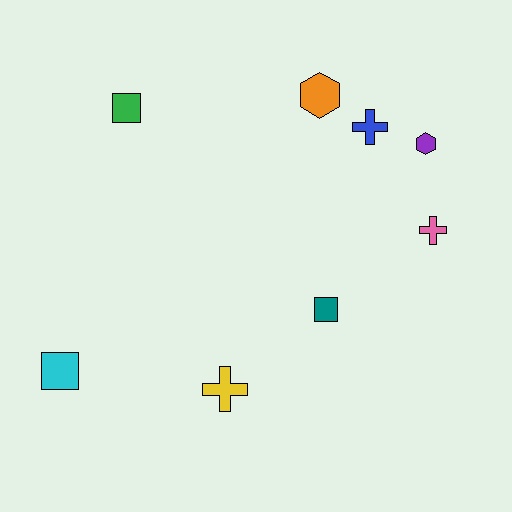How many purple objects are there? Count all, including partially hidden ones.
There is 1 purple object.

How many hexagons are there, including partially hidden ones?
There are 2 hexagons.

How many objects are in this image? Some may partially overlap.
There are 8 objects.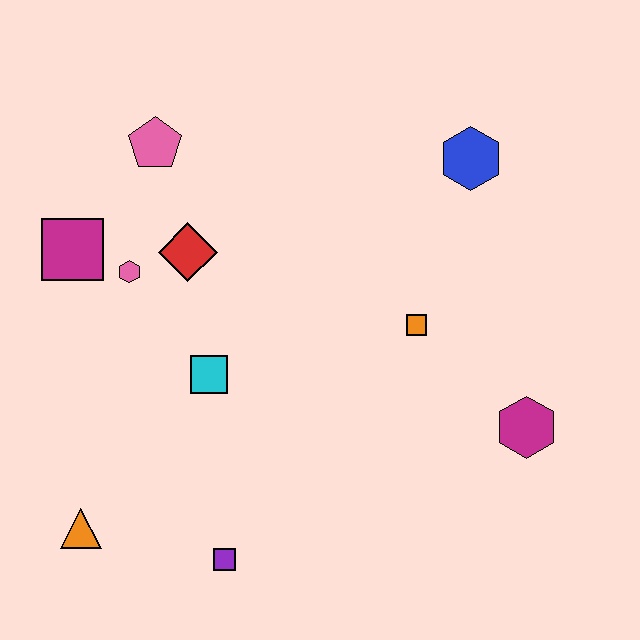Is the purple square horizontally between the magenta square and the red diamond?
No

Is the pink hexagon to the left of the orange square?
Yes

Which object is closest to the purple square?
The orange triangle is closest to the purple square.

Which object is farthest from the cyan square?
The blue hexagon is farthest from the cyan square.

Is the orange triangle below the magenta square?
Yes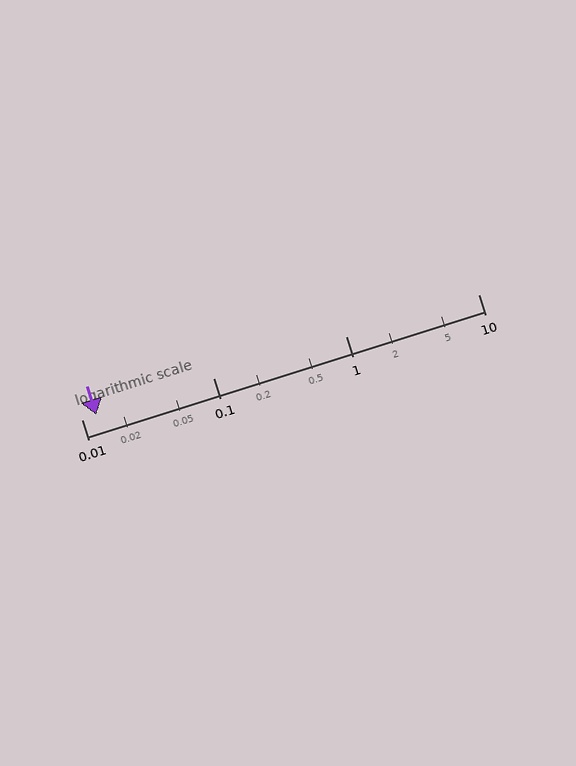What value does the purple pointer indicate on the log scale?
The pointer indicates approximately 0.013.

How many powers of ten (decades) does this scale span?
The scale spans 3 decades, from 0.01 to 10.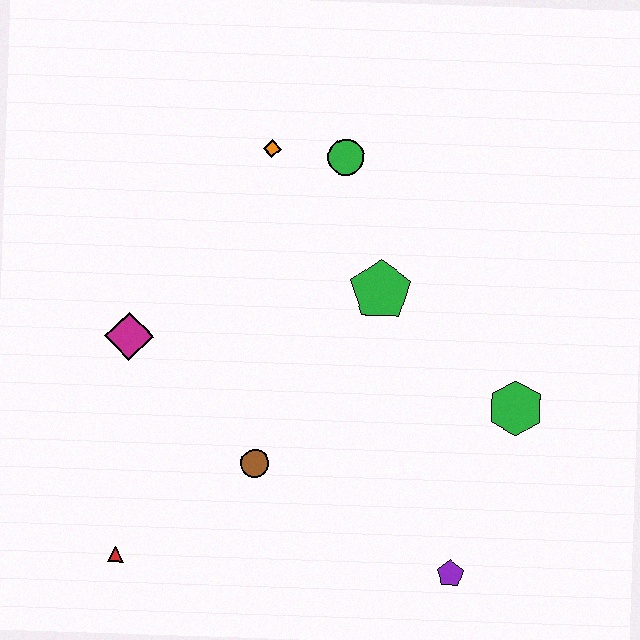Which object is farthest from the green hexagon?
The red triangle is farthest from the green hexagon.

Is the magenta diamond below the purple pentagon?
No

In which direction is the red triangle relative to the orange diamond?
The red triangle is below the orange diamond.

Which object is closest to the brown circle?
The red triangle is closest to the brown circle.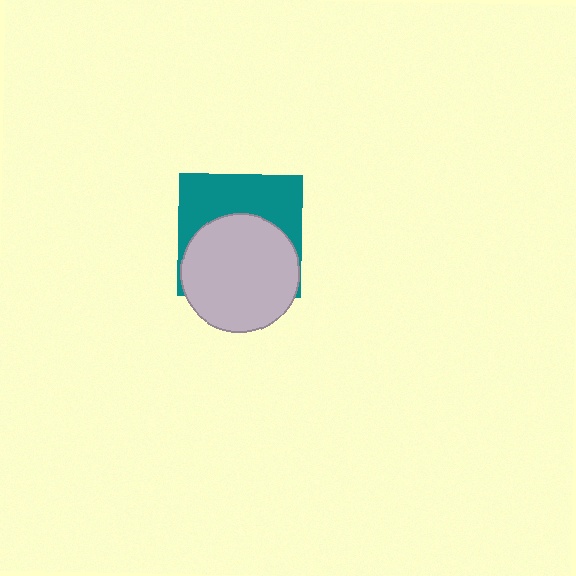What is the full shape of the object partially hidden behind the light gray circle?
The partially hidden object is a teal square.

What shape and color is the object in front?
The object in front is a light gray circle.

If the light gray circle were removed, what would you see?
You would see the complete teal square.